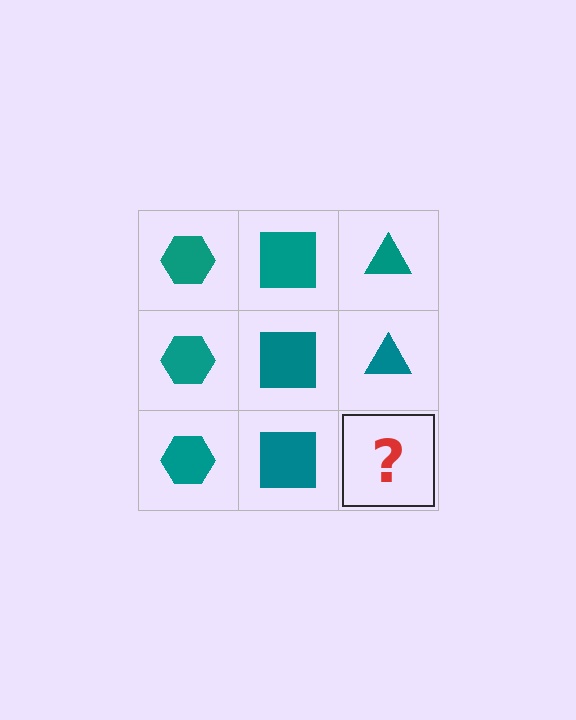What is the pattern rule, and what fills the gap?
The rule is that each column has a consistent shape. The gap should be filled with a teal triangle.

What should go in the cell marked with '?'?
The missing cell should contain a teal triangle.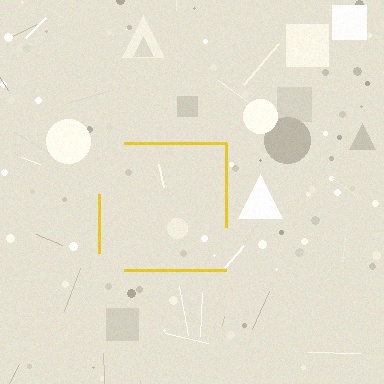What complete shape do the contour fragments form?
The contour fragments form a square.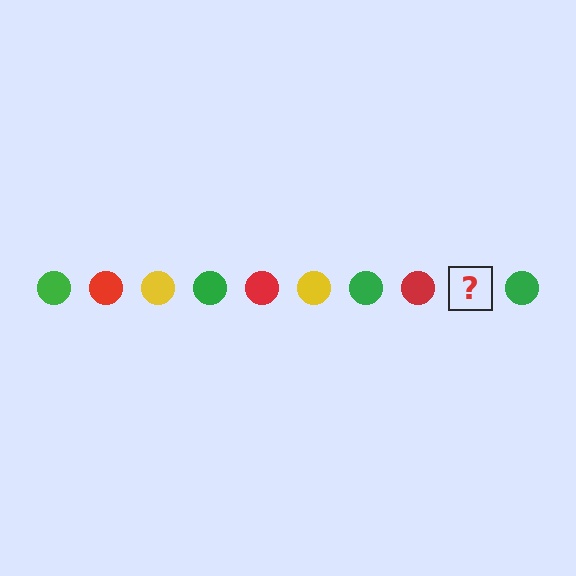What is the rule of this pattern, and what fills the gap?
The rule is that the pattern cycles through green, red, yellow circles. The gap should be filled with a yellow circle.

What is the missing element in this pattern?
The missing element is a yellow circle.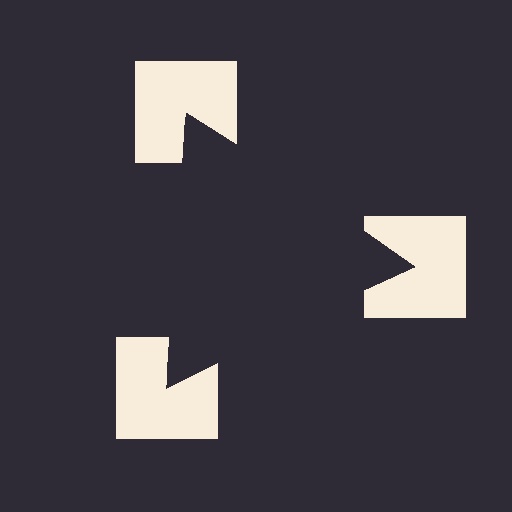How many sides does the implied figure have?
3 sides.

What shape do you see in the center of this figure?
An illusory triangle — its edges are inferred from the aligned wedge cuts in the notched squares, not physically drawn.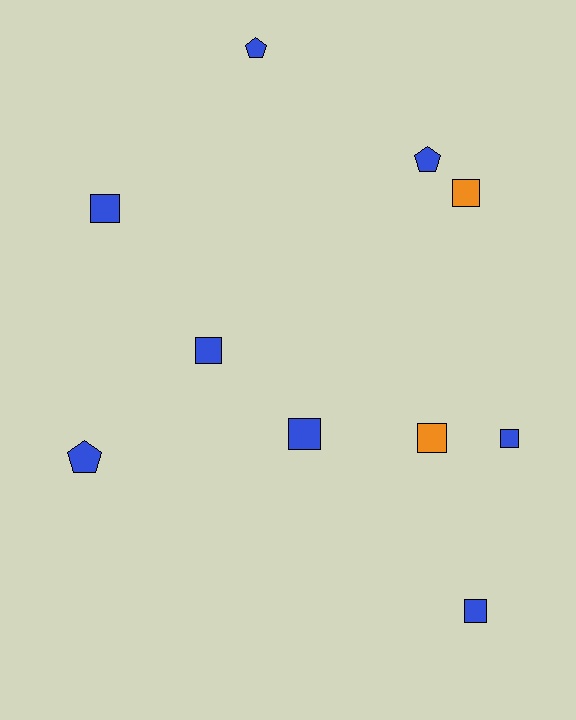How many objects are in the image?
There are 10 objects.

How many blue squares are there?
There are 5 blue squares.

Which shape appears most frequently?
Square, with 7 objects.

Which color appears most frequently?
Blue, with 8 objects.